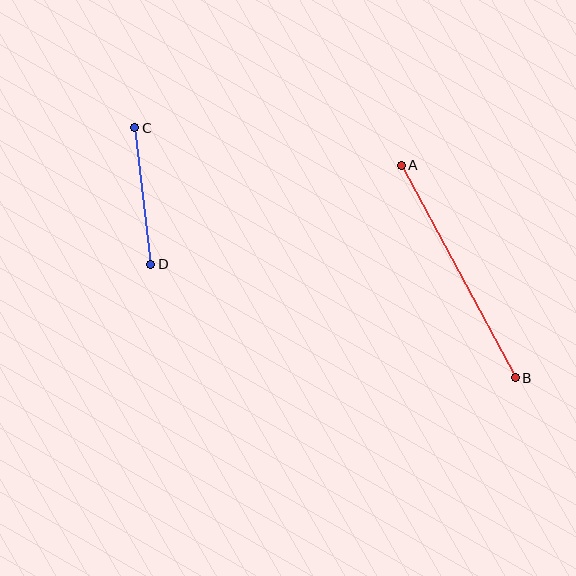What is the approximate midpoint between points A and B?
The midpoint is at approximately (458, 271) pixels.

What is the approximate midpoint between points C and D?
The midpoint is at approximately (143, 196) pixels.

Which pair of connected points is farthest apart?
Points A and B are farthest apart.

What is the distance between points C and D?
The distance is approximately 137 pixels.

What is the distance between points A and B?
The distance is approximately 241 pixels.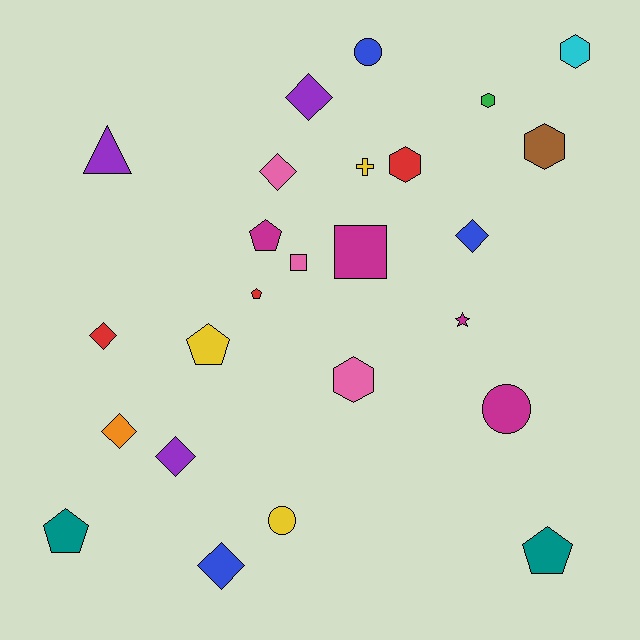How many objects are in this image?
There are 25 objects.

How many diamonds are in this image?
There are 7 diamonds.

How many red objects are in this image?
There are 3 red objects.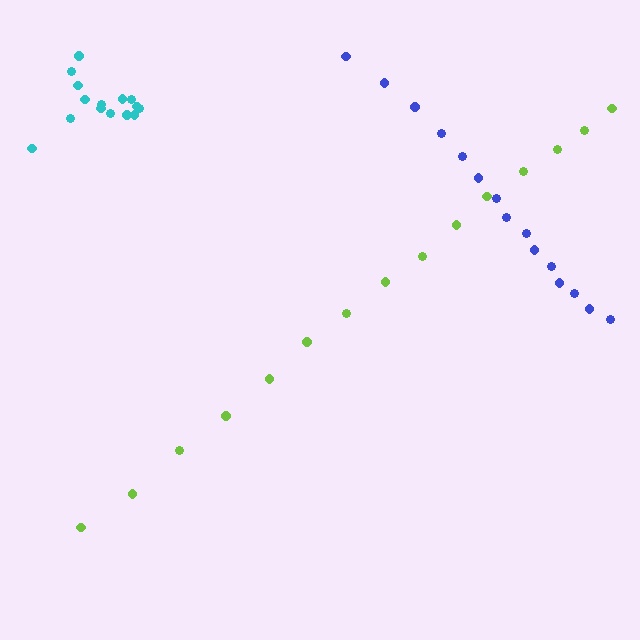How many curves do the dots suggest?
There are 3 distinct paths.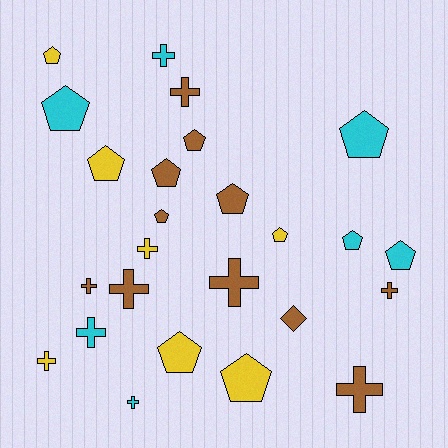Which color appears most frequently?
Brown, with 11 objects.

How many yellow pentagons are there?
There are 5 yellow pentagons.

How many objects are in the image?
There are 25 objects.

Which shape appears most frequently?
Pentagon, with 13 objects.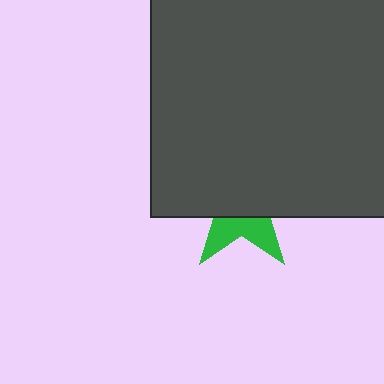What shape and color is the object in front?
The object in front is a dark gray rectangle.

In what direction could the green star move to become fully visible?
The green star could move down. That would shift it out from behind the dark gray rectangle entirely.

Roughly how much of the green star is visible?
A small part of it is visible (roughly 34%).